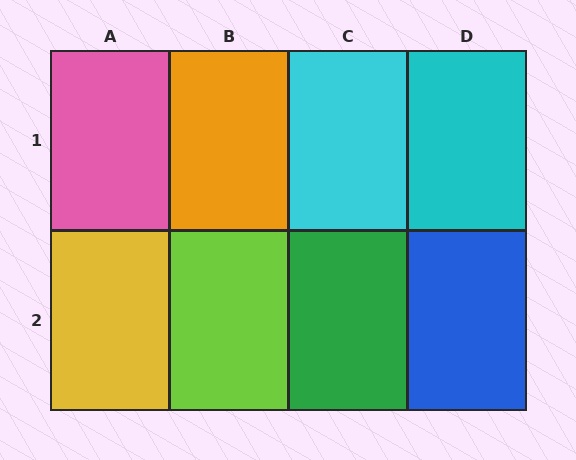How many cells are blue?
1 cell is blue.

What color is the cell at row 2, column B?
Lime.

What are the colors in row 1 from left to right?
Pink, orange, cyan, cyan.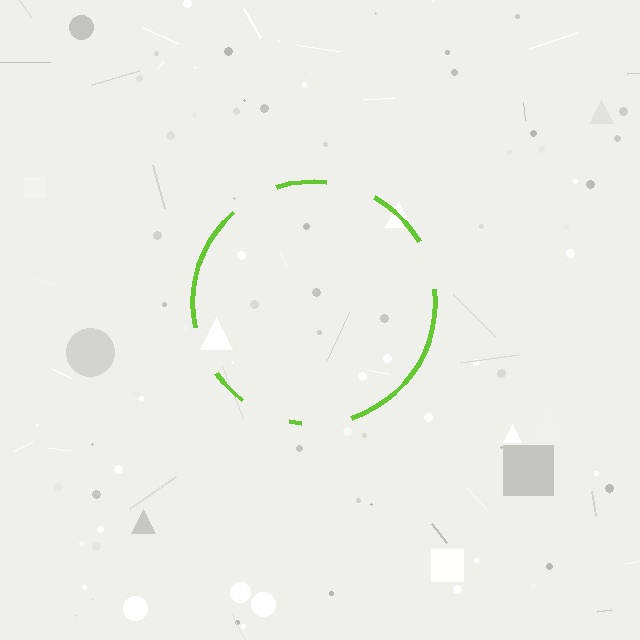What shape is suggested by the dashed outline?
The dashed outline suggests a circle.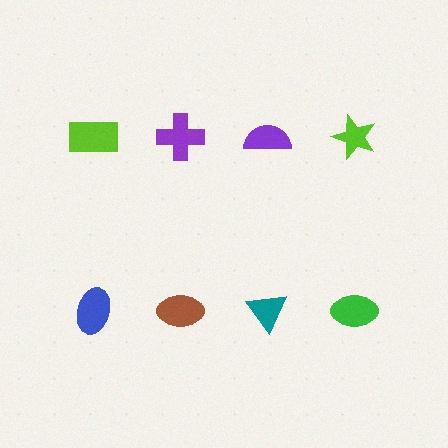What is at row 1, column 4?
A lime star.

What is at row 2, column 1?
A blue ellipse.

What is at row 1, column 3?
A purple semicircle.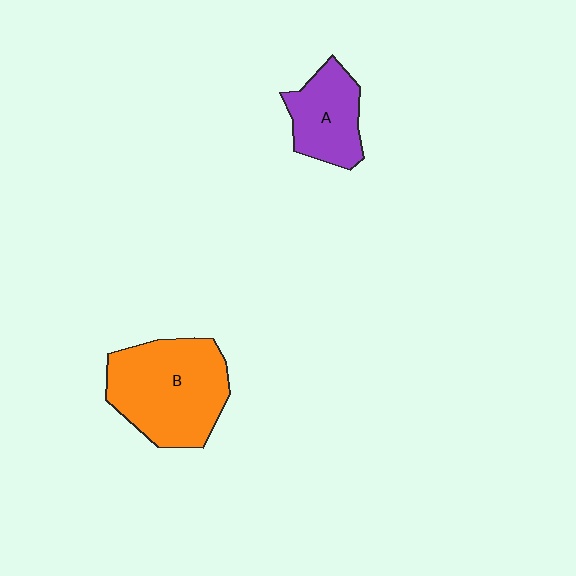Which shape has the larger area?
Shape B (orange).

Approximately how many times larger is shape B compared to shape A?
Approximately 1.8 times.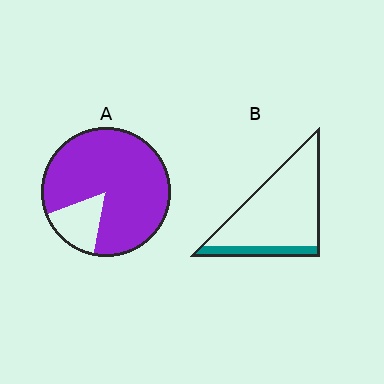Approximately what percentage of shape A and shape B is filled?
A is approximately 85% and B is approximately 15%.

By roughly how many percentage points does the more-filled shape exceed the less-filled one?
By roughly 70 percentage points (A over B).